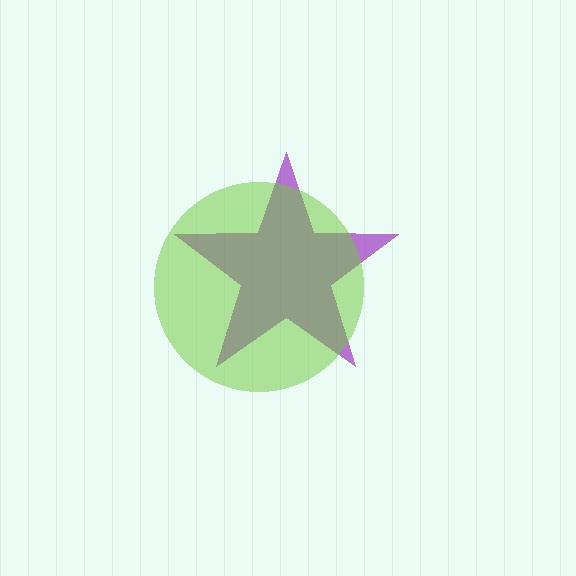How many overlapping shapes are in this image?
There are 2 overlapping shapes in the image.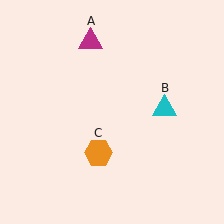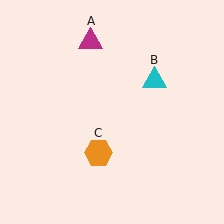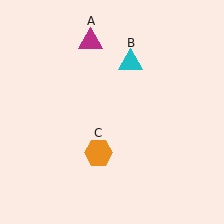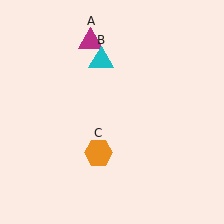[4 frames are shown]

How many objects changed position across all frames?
1 object changed position: cyan triangle (object B).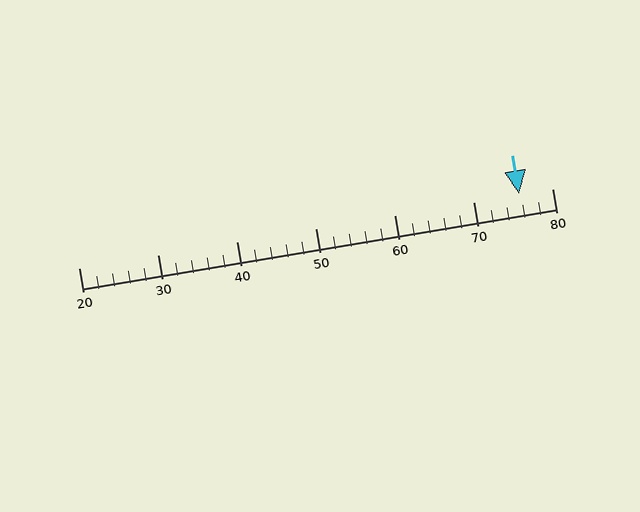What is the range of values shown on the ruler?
The ruler shows values from 20 to 80.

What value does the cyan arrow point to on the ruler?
The cyan arrow points to approximately 76.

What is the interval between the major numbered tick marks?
The major tick marks are spaced 10 units apart.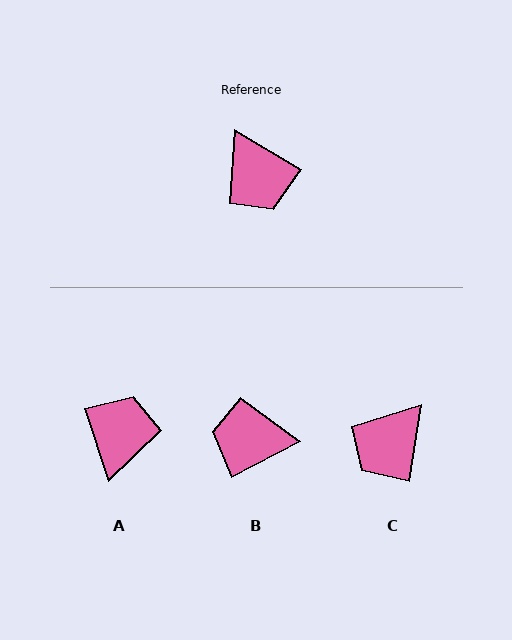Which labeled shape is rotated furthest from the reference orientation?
A, about 138 degrees away.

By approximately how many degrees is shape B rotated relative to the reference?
Approximately 122 degrees clockwise.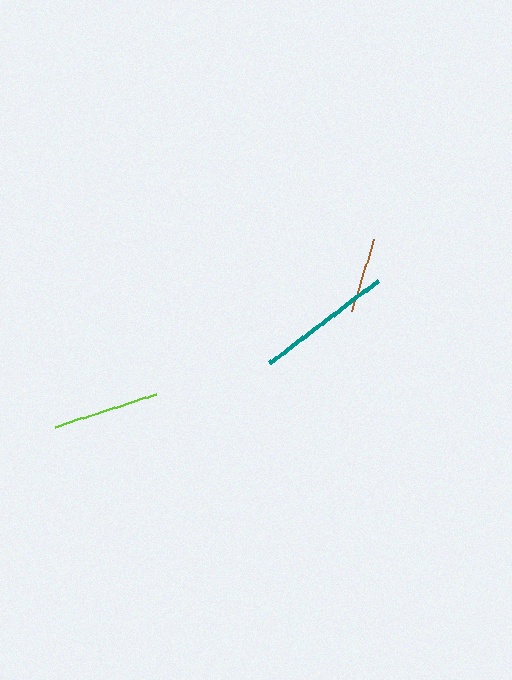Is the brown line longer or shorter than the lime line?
The lime line is longer than the brown line.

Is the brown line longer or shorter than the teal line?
The teal line is longer than the brown line.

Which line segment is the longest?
The teal line is the longest at approximately 137 pixels.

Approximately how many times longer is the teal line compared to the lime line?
The teal line is approximately 1.3 times the length of the lime line.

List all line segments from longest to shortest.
From longest to shortest: teal, lime, brown.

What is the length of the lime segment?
The lime segment is approximately 107 pixels long.